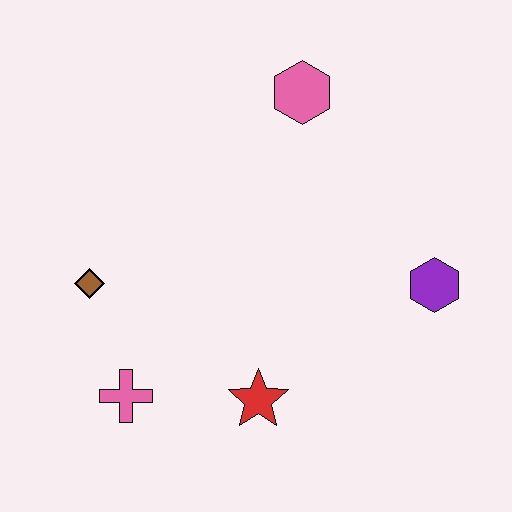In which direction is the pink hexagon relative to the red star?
The pink hexagon is above the red star.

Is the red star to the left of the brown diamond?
No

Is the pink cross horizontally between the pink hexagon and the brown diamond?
Yes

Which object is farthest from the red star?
The pink hexagon is farthest from the red star.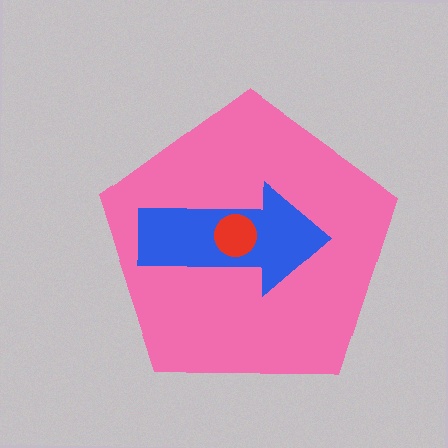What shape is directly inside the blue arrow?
The red circle.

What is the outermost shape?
The pink pentagon.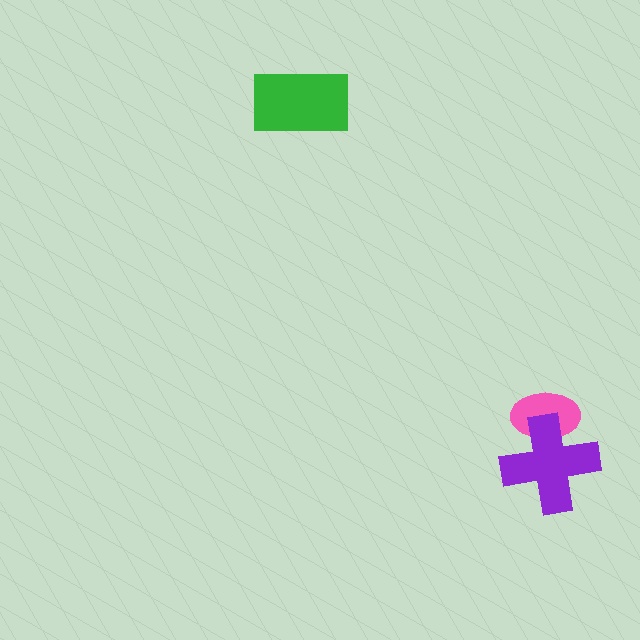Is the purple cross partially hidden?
No, no other shape covers it.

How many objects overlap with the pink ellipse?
1 object overlaps with the pink ellipse.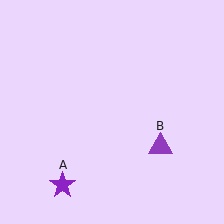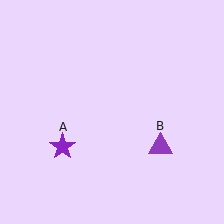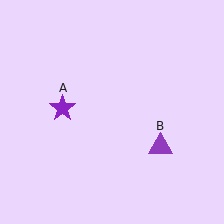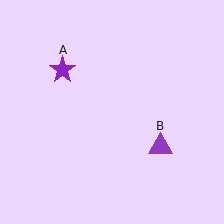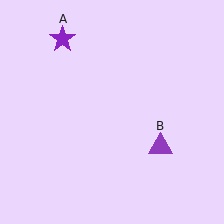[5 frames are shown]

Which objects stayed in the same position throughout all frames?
Purple triangle (object B) remained stationary.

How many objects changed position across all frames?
1 object changed position: purple star (object A).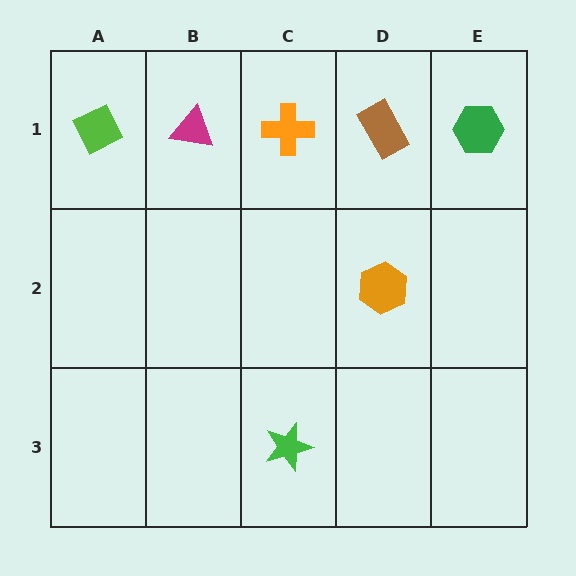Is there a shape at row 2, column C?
No, that cell is empty.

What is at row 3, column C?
A green star.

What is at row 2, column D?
An orange hexagon.